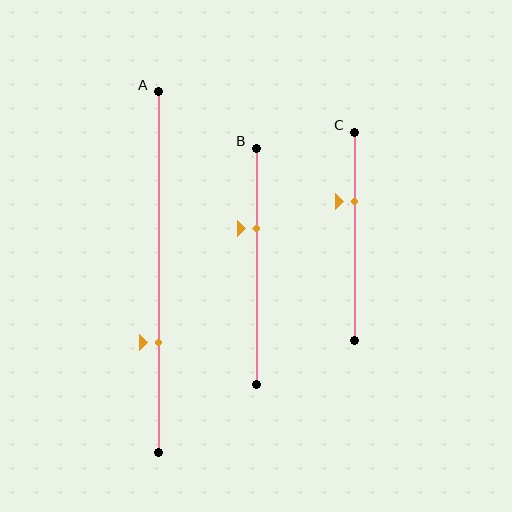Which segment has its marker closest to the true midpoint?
Segment B has its marker closest to the true midpoint.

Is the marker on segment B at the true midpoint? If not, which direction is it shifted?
No, the marker on segment B is shifted upward by about 16% of the segment length.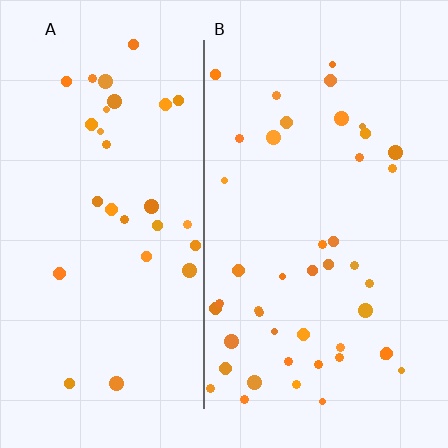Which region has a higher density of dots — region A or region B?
B (the right).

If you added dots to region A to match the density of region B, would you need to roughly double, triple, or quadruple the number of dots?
Approximately double.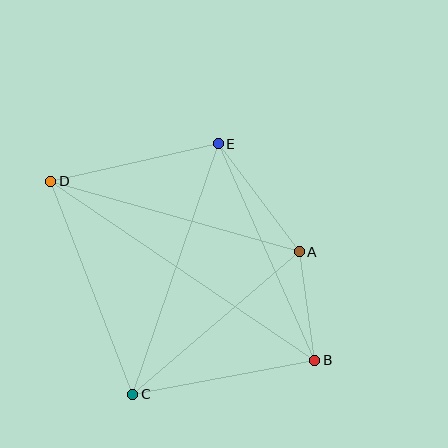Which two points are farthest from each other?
Points B and D are farthest from each other.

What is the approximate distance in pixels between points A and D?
The distance between A and D is approximately 258 pixels.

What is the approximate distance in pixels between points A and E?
The distance between A and E is approximately 135 pixels.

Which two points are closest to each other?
Points A and B are closest to each other.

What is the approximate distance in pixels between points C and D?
The distance between C and D is approximately 228 pixels.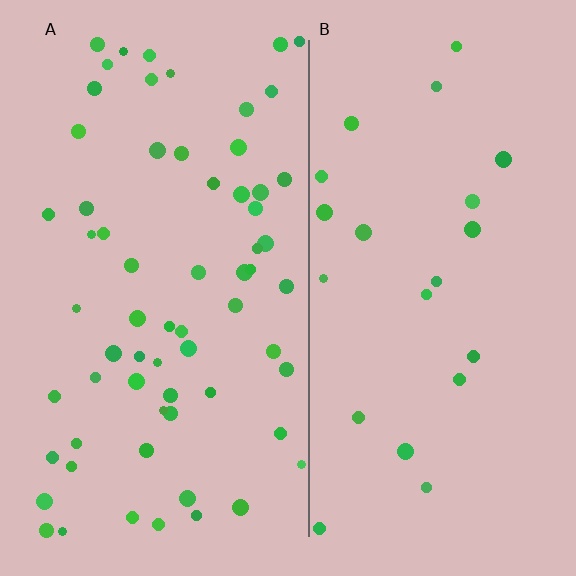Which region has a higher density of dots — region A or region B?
A (the left).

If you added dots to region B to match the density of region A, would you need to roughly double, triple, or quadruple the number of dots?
Approximately triple.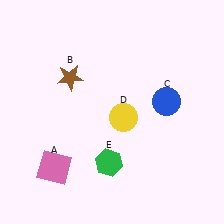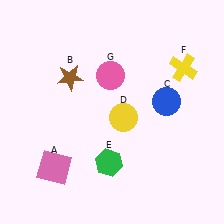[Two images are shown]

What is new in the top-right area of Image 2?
A yellow cross (F) was added in the top-right area of Image 2.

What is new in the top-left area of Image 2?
A pink circle (G) was added in the top-left area of Image 2.